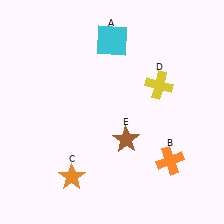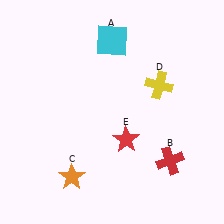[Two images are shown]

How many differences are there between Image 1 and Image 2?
There are 2 differences between the two images.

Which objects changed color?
B changed from orange to red. E changed from brown to red.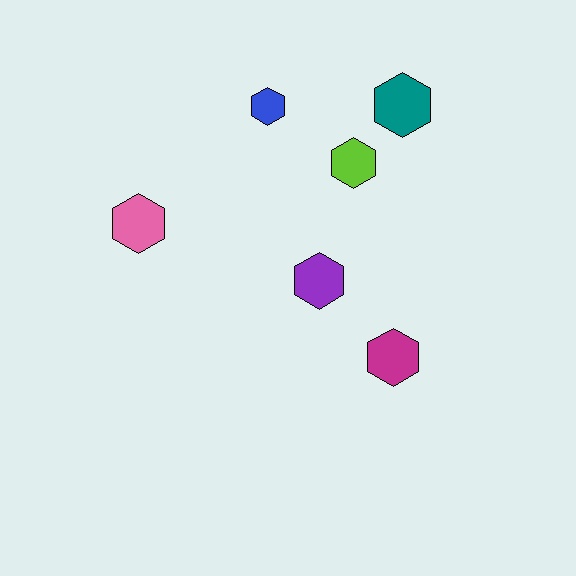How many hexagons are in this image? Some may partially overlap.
There are 6 hexagons.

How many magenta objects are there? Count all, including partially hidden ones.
There is 1 magenta object.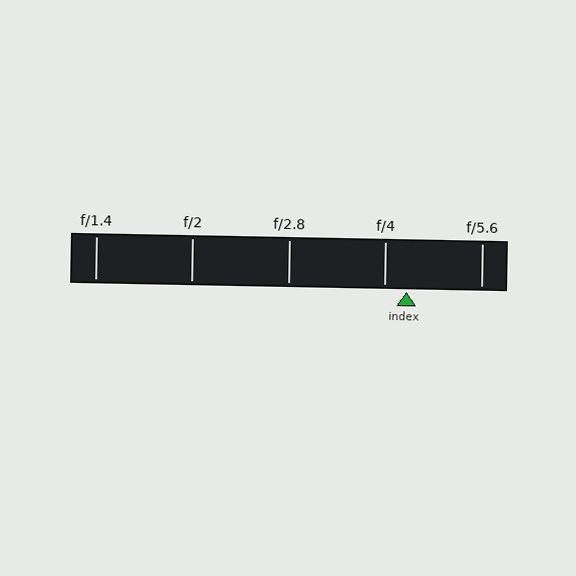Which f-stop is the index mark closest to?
The index mark is closest to f/4.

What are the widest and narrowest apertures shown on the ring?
The widest aperture shown is f/1.4 and the narrowest is f/5.6.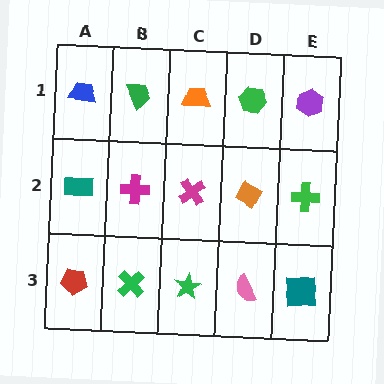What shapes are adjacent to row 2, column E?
A purple hexagon (row 1, column E), a teal square (row 3, column E), an orange diamond (row 2, column D).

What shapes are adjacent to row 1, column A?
A teal rectangle (row 2, column A), a green trapezoid (row 1, column B).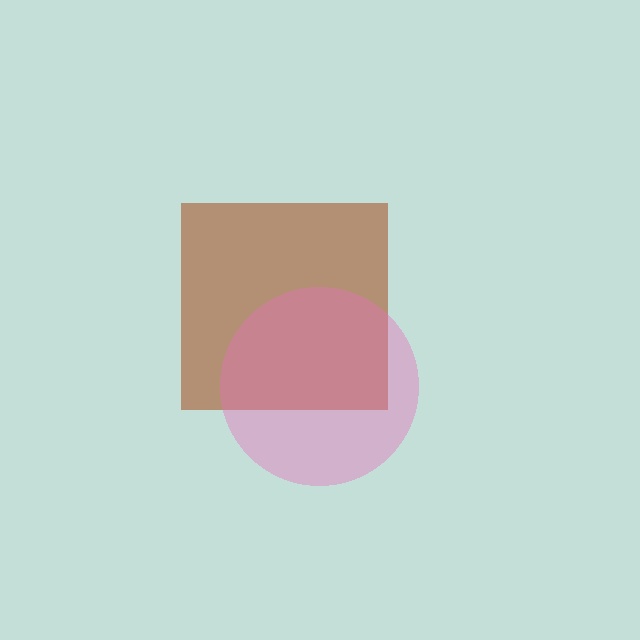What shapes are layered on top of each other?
The layered shapes are: a brown square, a pink circle.